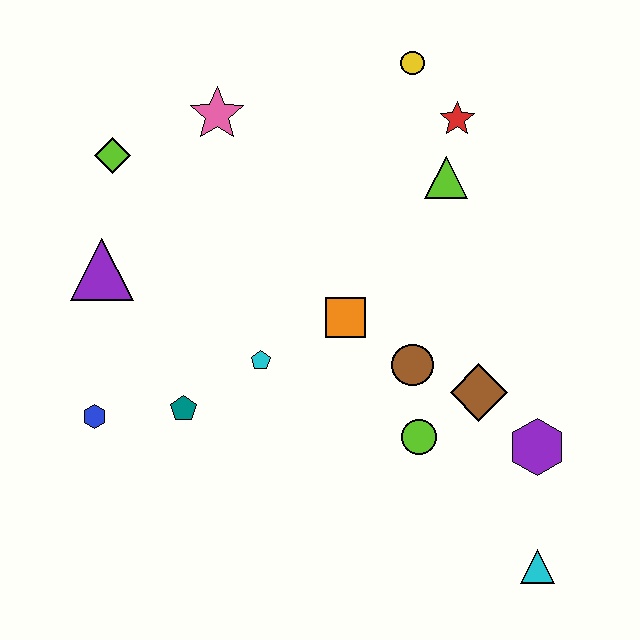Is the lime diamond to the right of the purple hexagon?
No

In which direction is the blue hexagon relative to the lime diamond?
The blue hexagon is below the lime diamond.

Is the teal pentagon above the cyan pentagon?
No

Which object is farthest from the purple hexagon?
The lime diamond is farthest from the purple hexagon.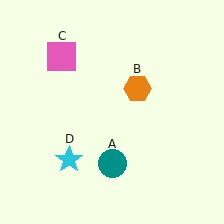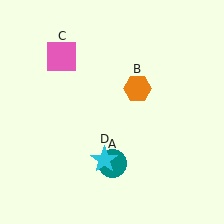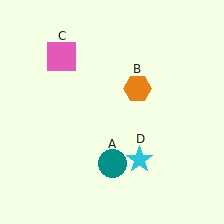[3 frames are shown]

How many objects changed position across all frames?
1 object changed position: cyan star (object D).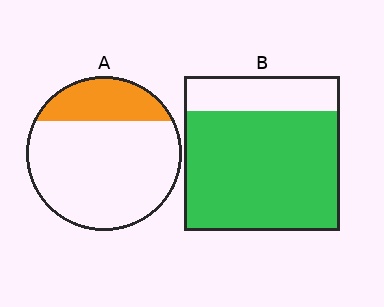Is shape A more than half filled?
No.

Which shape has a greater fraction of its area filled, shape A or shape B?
Shape B.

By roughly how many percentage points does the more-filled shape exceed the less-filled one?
By roughly 55 percentage points (B over A).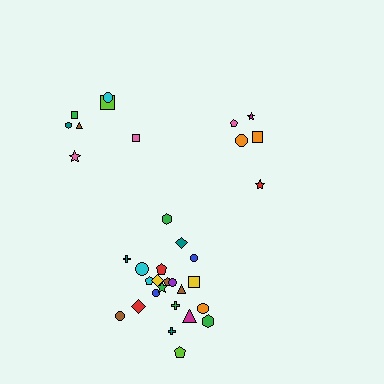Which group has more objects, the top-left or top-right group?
The top-left group.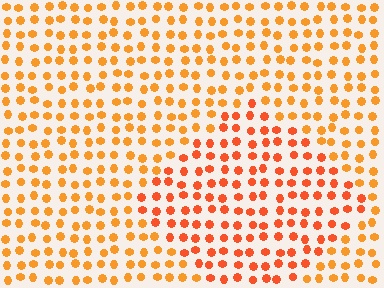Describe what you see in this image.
The image is filled with small orange elements in a uniform arrangement. A diamond-shaped region is visible where the elements are tinted to a slightly different hue, forming a subtle color boundary.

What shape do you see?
I see a diamond.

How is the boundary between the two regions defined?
The boundary is defined purely by a slight shift in hue (about 21 degrees). Spacing, size, and orientation are identical on both sides.